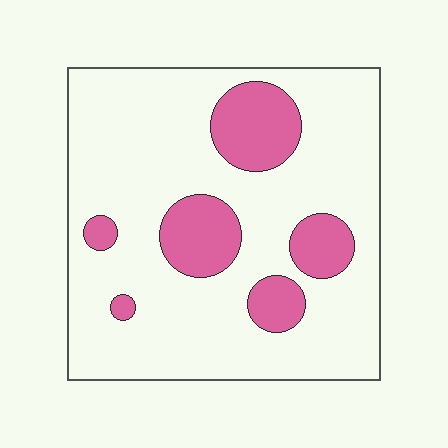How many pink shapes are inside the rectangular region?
6.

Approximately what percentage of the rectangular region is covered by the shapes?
Approximately 20%.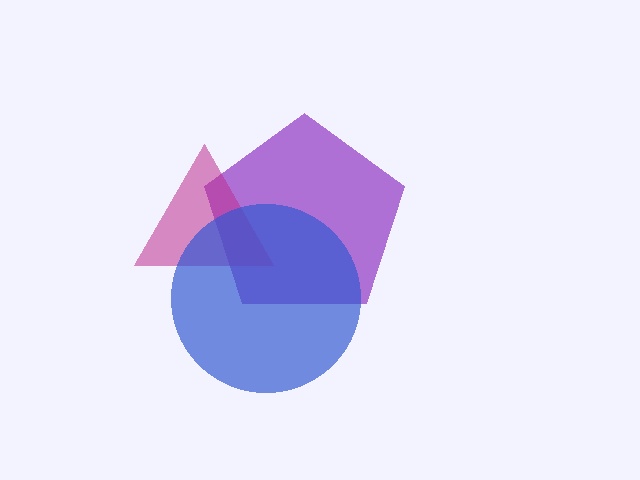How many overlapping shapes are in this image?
There are 3 overlapping shapes in the image.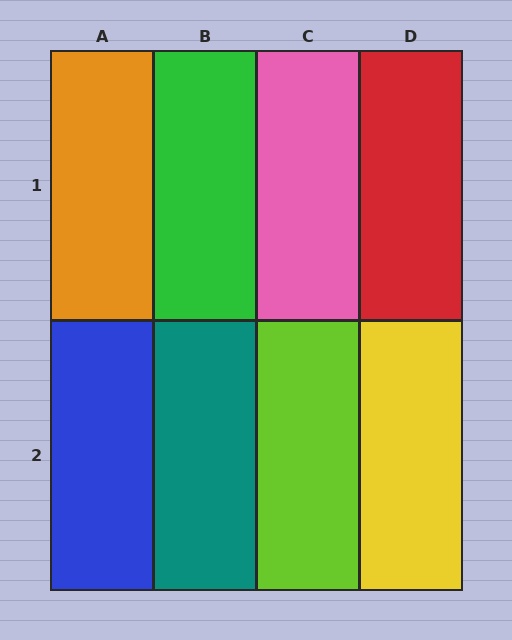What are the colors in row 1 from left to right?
Orange, green, pink, red.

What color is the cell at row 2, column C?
Lime.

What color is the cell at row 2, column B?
Teal.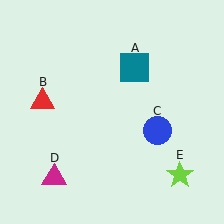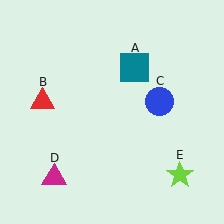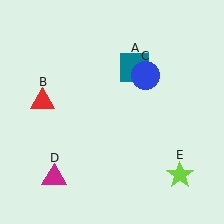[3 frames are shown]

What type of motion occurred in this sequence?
The blue circle (object C) rotated counterclockwise around the center of the scene.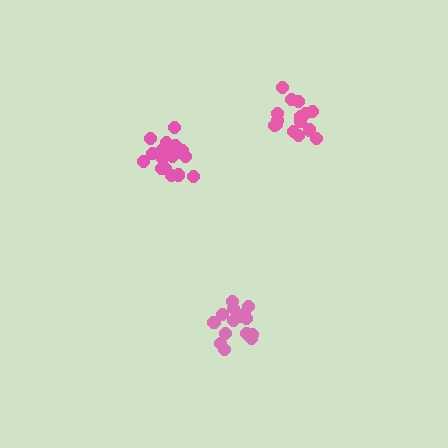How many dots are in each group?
Group 1: 15 dots, Group 2: 21 dots, Group 3: 15 dots (51 total).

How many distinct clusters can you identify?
There are 3 distinct clusters.